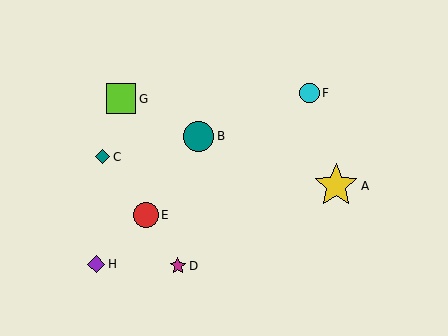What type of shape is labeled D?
Shape D is a magenta star.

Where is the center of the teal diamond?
The center of the teal diamond is at (103, 157).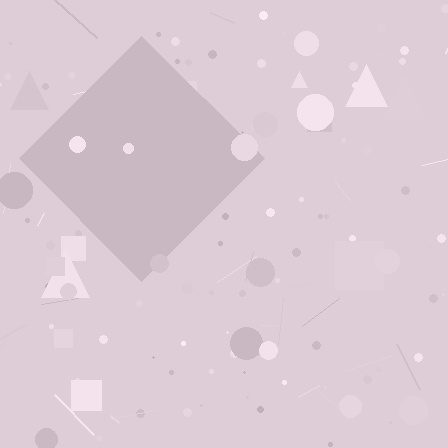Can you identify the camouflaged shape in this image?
The camouflaged shape is a diamond.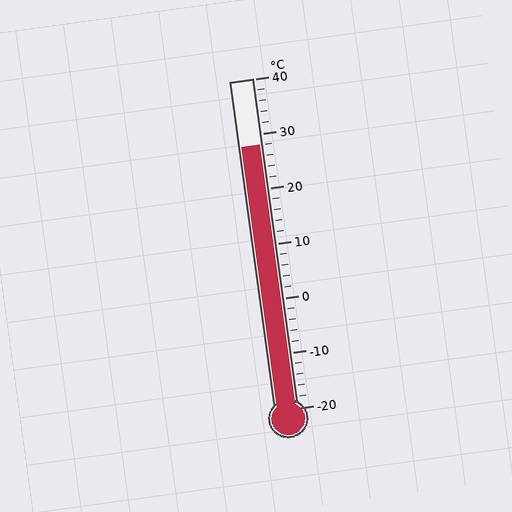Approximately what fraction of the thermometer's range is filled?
The thermometer is filled to approximately 80% of its range.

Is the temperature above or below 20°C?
The temperature is above 20°C.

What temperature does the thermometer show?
The thermometer shows approximately 28°C.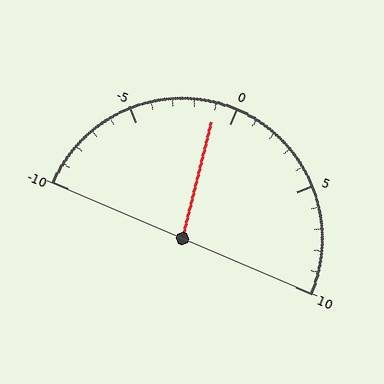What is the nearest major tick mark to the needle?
The nearest major tick mark is 0.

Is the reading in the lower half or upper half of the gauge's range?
The reading is in the lower half of the range (-10 to 10).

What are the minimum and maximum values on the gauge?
The gauge ranges from -10 to 10.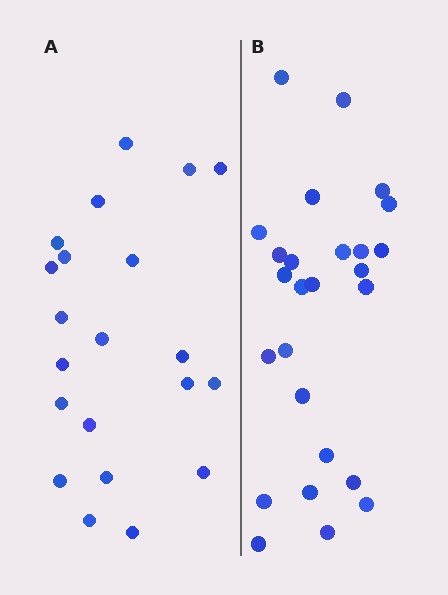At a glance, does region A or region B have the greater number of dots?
Region B (the right region) has more dots.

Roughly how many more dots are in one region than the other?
Region B has about 5 more dots than region A.